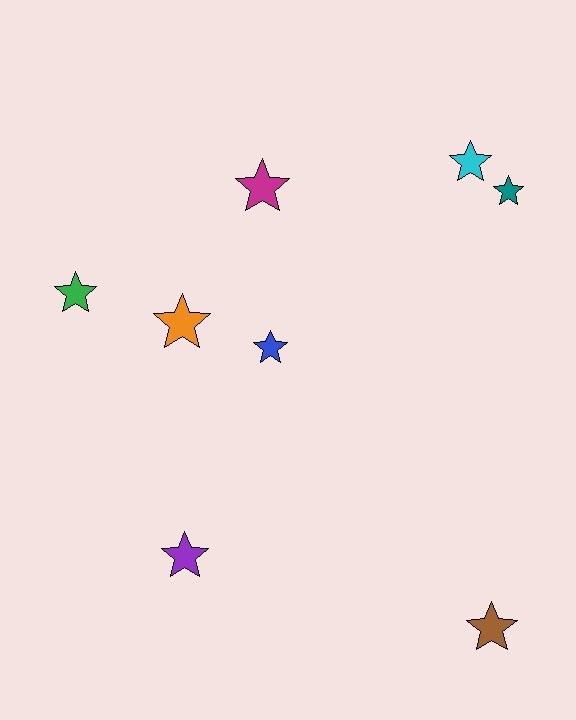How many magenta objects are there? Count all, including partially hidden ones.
There is 1 magenta object.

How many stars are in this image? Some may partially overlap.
There are 8 stars.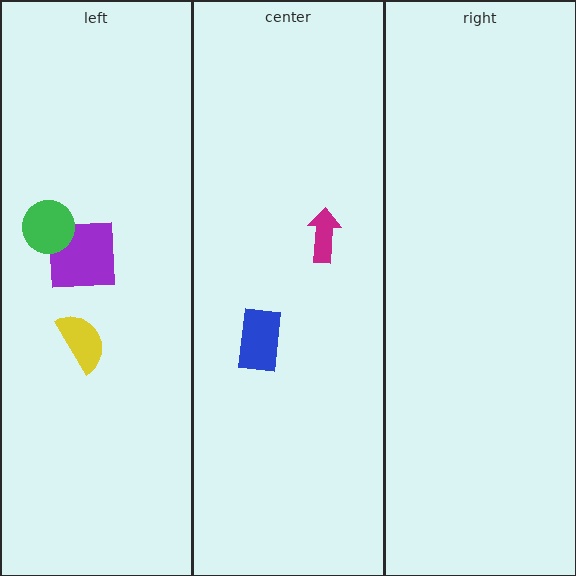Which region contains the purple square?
The left region.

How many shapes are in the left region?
3.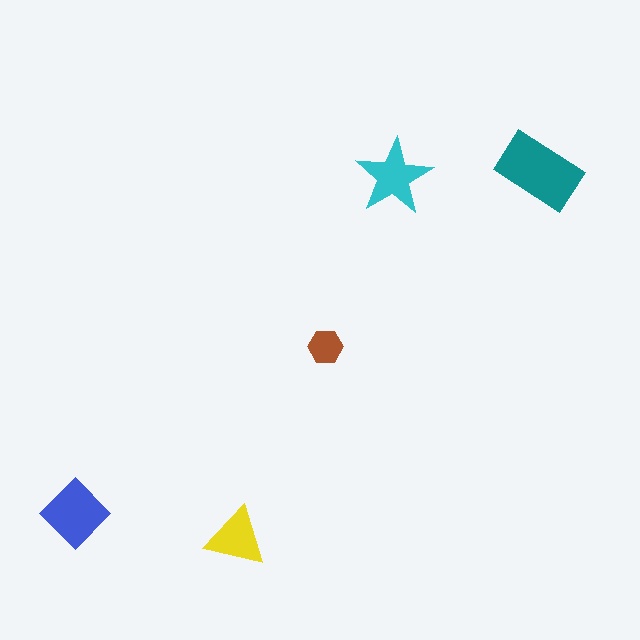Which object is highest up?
The teal rectangle is topmost.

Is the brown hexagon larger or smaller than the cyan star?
Smaller.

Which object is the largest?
The teal rectangle.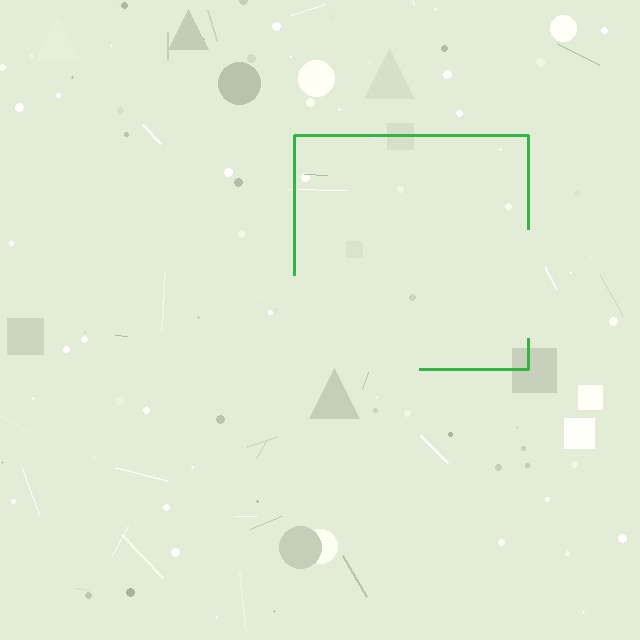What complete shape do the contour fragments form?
The contour fragments form a square.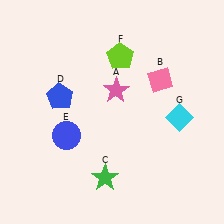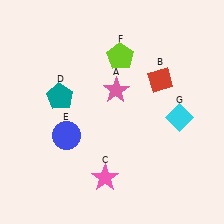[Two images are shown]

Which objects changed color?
B changed from pink to red. C changed from green to pink. D changed from blue to teal.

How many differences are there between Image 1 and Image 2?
There are 3 differences between the two images.